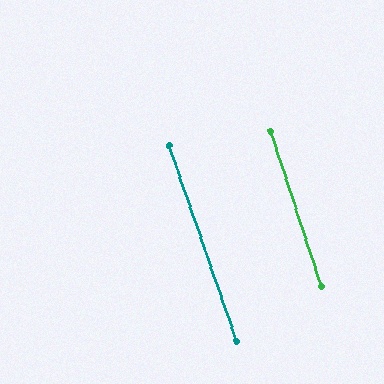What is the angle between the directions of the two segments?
Approximately 1 degree.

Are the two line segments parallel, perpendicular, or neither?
Parallel — their directions differ by only 1.1°.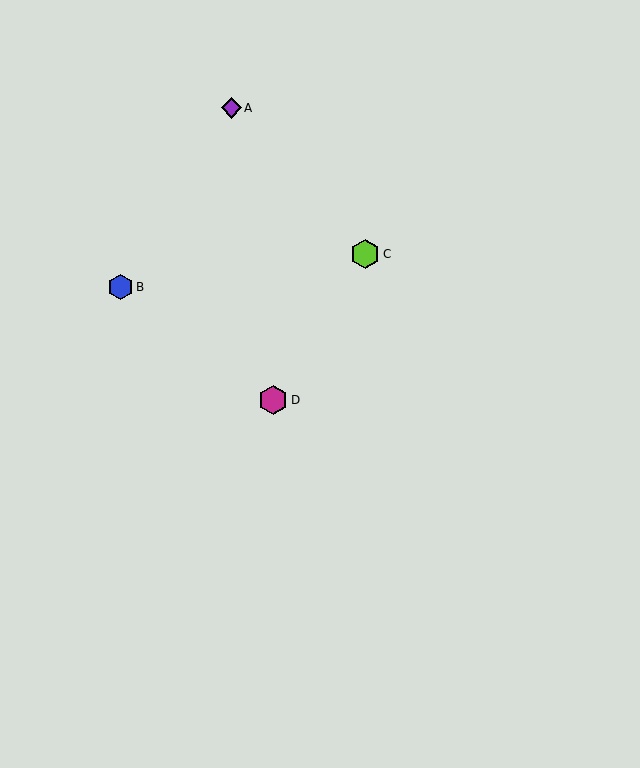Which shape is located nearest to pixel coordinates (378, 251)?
The lime hexagon (labeled C) at (365, 254) is nearest to that location.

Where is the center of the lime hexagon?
The center of the lime hexagon is at (365, 254).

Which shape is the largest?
The magenta hexagon (labeled D) is the largest.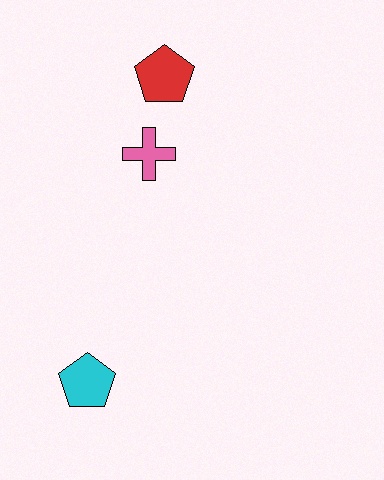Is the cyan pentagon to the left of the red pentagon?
Yes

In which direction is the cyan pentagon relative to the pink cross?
The cyan pentagon is below the pink cross.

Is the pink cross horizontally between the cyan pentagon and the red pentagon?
Yes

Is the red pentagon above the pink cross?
Yes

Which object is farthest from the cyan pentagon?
The red pentagon is farthest from the cyan pentagon.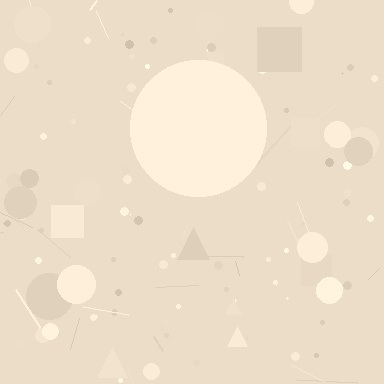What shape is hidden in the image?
A circle is hidden in the image.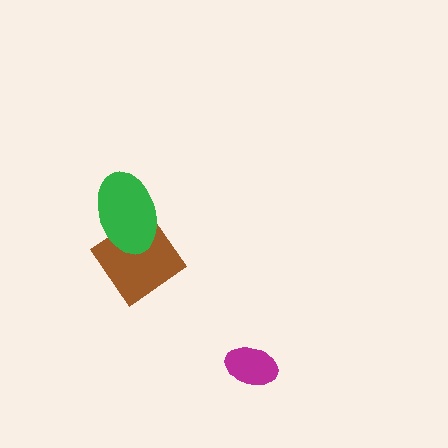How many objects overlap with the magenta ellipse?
0 objects overlap with the magenta ellipse.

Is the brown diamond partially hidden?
Yes, it is partially covered by another shape.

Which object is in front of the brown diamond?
The green ellipse is in front of the brown diamond.